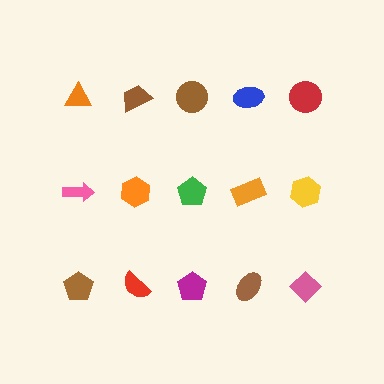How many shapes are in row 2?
5 shapes.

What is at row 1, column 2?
A brown trapezoid.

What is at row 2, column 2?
An orange hexagon.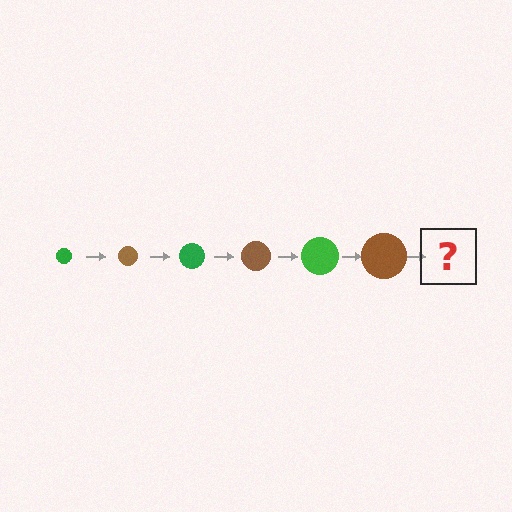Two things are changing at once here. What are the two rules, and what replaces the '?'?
The two rules are that the circle grows larger each step and the color cycles through green and brown. The '?' should be a green circle, larger than the previous one.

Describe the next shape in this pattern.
It should be a green circle, larger than the previous one.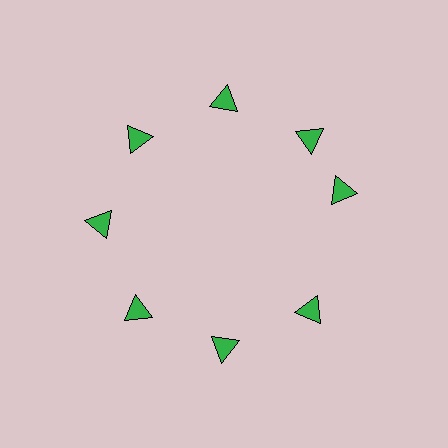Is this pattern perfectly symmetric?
No. The 8 green triangles are arranged in a ring, but one element near the 3 o'clock position is rotated out of alignment along the ring, breaking the 8-fold rotational symmetry.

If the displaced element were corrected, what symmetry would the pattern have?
It would have 8-fold rotational symmetry — the pattern would map onto itself every 45 degrees.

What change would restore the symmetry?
The symmetry would be restored by rotating it back into even spacing with its neighbors so that all 8 triangles sit at equal angles and equal distance from the center.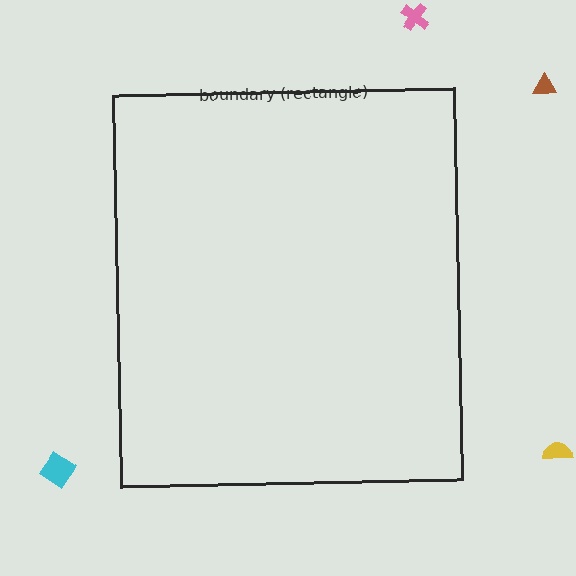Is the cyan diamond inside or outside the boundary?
Outside.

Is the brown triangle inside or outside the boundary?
Outside.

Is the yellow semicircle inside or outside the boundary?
Outside.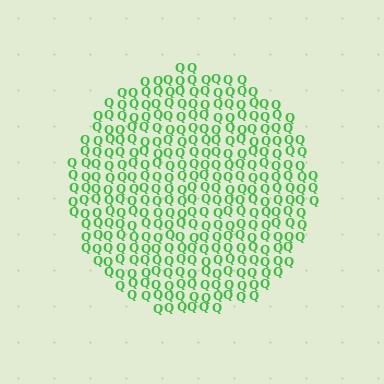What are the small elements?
The small elements are letter Q's.